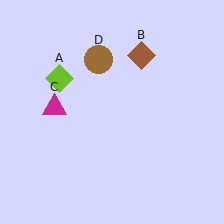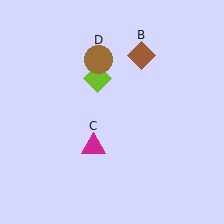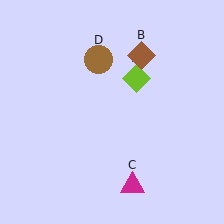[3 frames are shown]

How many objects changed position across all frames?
2 objects changed position: lime diamond (object A), magenta triangle (object C).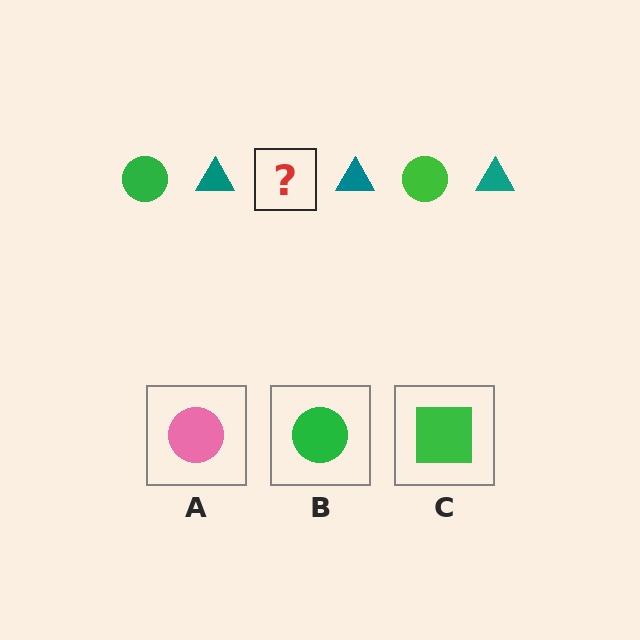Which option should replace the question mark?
Option B.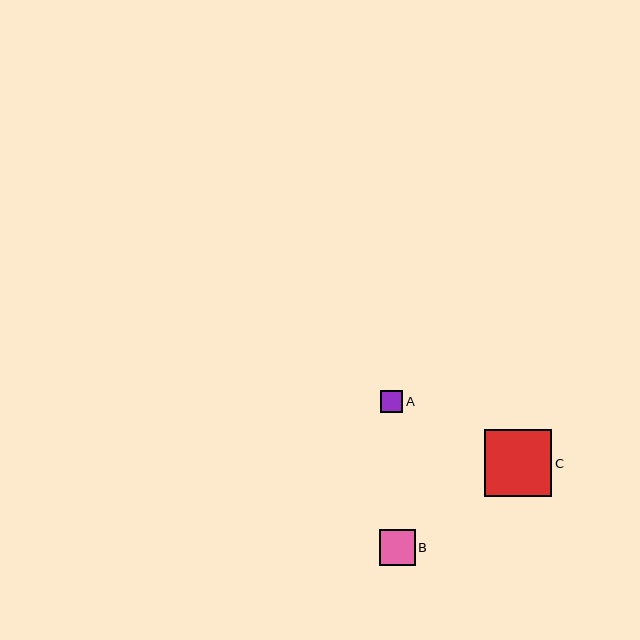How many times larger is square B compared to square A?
Square B is approximately 1.6 times the size of square A.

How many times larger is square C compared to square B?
Square C is approximately 1.9 times the size of square B.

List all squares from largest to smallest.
From largest to smallest: C, B, A.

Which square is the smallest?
Square A is the smallest with a size of approximately 22 pixels.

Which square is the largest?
Square C is the largest with a size of approximately 68 pixels.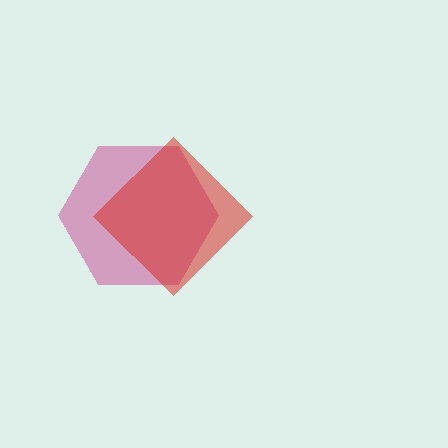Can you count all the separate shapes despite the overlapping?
Yes, there are 2 separate shapes.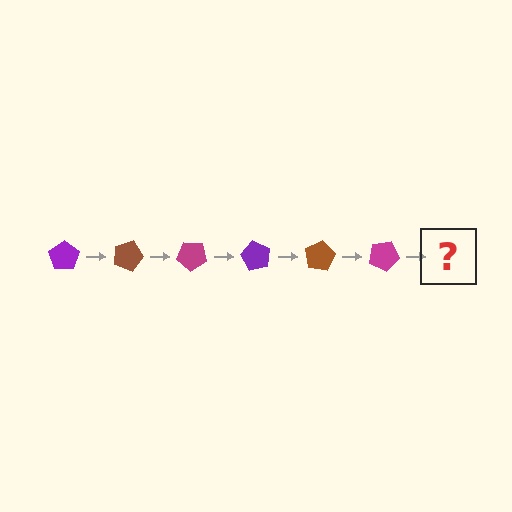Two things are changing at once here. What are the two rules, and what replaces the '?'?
The two rules are that it rotates 20 degrees each step and the color cycles through purple, brown, and magenta. The '?' should be a purple pentagon, rotated 120 degrees from the start.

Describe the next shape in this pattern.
It should be a purple pentagon, rotated 120 degrees from the start.